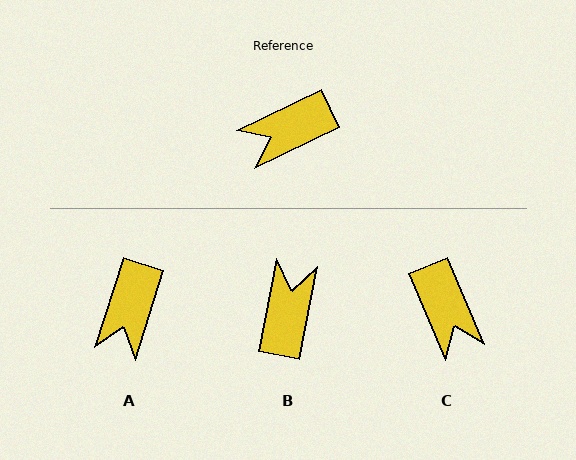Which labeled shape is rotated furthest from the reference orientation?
B, about 127 degrees away.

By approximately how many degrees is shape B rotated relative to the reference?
Approximately 127 degrees clockwise.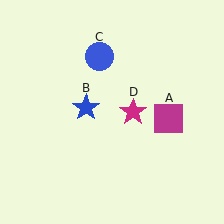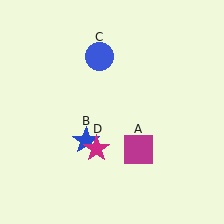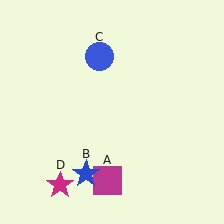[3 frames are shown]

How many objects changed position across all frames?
3 objects changed position: magenta square (object A), blue star (object B), magenta star (object D).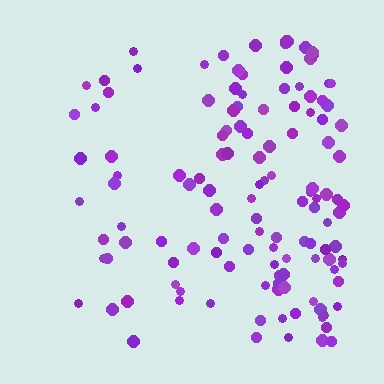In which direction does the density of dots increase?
From left to right, with the right side densest.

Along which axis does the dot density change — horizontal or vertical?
Horizontal.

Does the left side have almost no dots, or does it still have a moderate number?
Still a moderate number, just noticeably fewer than the right.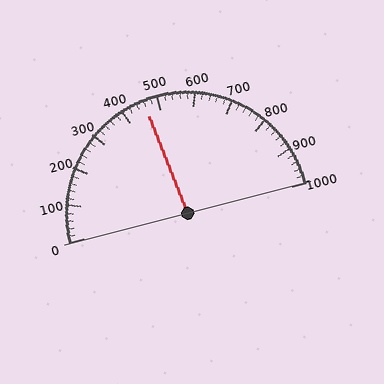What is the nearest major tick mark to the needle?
The nearest major tick mark is 500.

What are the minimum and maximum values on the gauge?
The gauge ranges from 0 to 1000.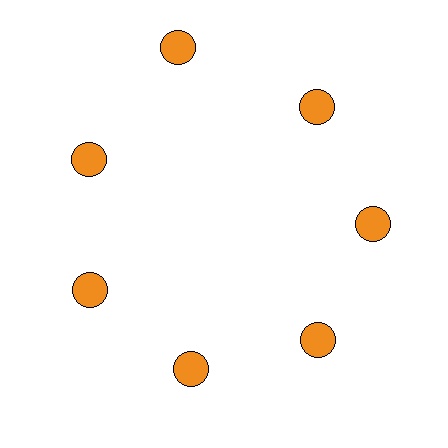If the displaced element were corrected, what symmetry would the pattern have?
It would have 7-fold rotational symmetry — the pattern would map onto itself every 51 degrees.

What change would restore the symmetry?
The symmetry would be restored by moving it inward, back onto the ring so that all 7 circles sit at equal angles and equal distance from the center.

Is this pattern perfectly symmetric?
No. The 7 orange circles are arranged in a ring, but one element near the 12 o'clock position is pushed outward from the center, breaking the 7-fold rotational symmetry.